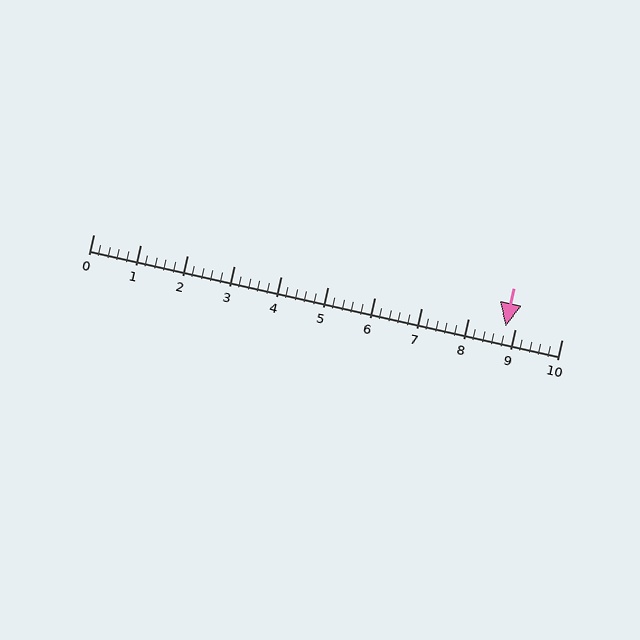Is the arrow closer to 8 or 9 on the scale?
The arrow is closer to 9.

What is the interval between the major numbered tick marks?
The major tick marks are spaced 1 units apart.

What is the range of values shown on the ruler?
The ruler shows values from 0 to 10.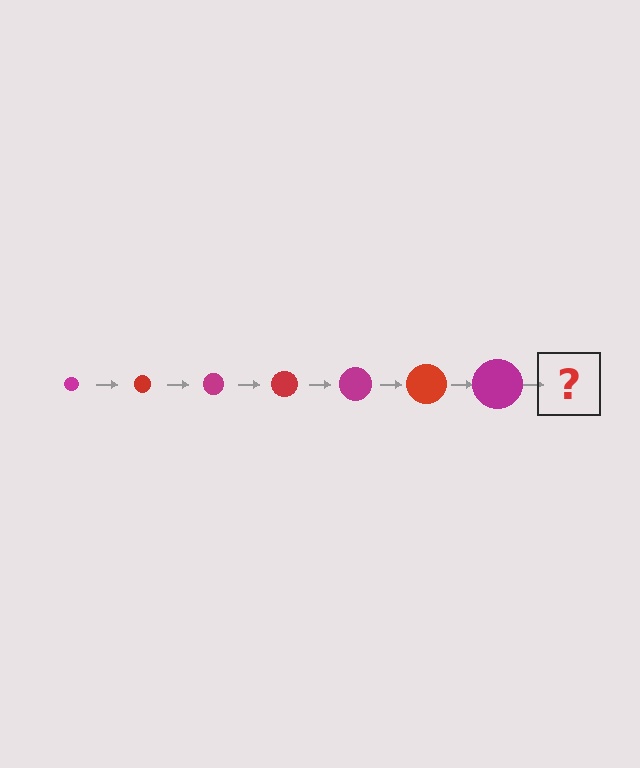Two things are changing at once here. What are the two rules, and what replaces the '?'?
The two rules are that the circle grows larger each step and the color cycles through magenta and red. The '?' should be a red circle, larger than the previous one.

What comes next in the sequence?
The next element should be a red circle, larger than the previous one.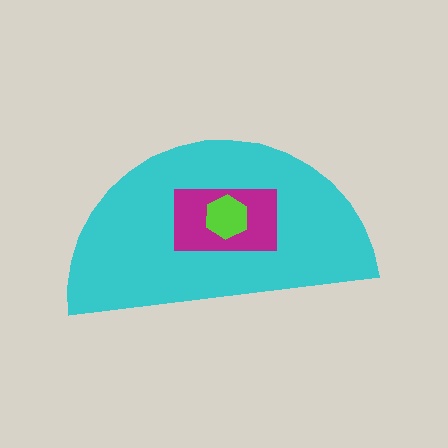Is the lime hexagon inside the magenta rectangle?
Yes.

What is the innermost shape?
The lime hexagon.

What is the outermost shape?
The cyan semicircle.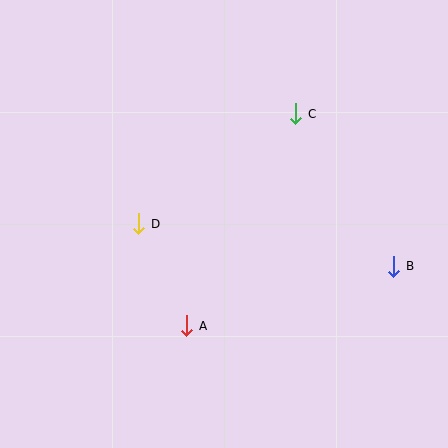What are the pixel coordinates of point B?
Point B is at (394, 266).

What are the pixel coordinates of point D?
Point D is at (139, 224).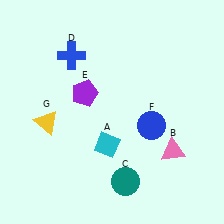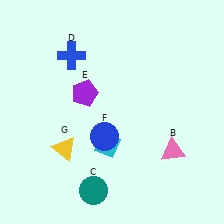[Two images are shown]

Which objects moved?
The objects that moved are: the teal circle (C), the blue circle (F), the yellow triangle (G).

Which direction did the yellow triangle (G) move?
The yellow triangle (G) moved down.